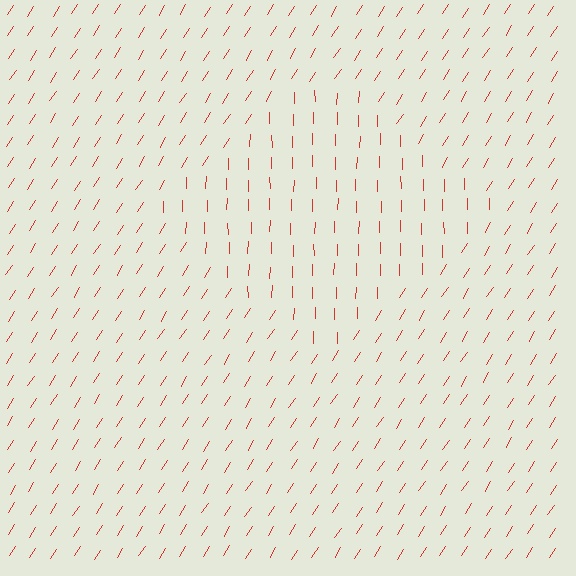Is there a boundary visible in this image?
Yes, there is a texture boundary formed by a change in line orientation.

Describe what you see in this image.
The image is filled with small red line segments. A diamond region in the image has lines oriented differently from the surrounding lines, creating a visible texture boundary.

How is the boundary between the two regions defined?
The boundary is defined purely by a change in line orientation (approximately 31 degrees difference). All lines are the same color and thickness.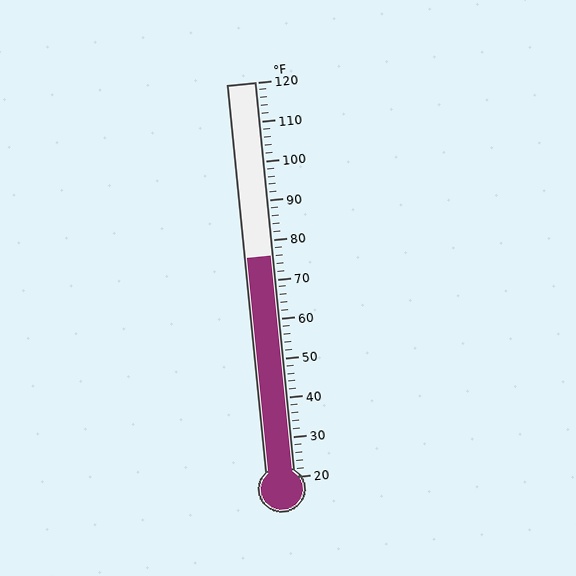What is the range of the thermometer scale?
The thermometer scale ranges from 20°F to 120°F.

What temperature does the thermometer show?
The thermometer shows approximately 76°F.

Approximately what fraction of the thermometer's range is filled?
The thermometer is filled to approximately 55% of its range.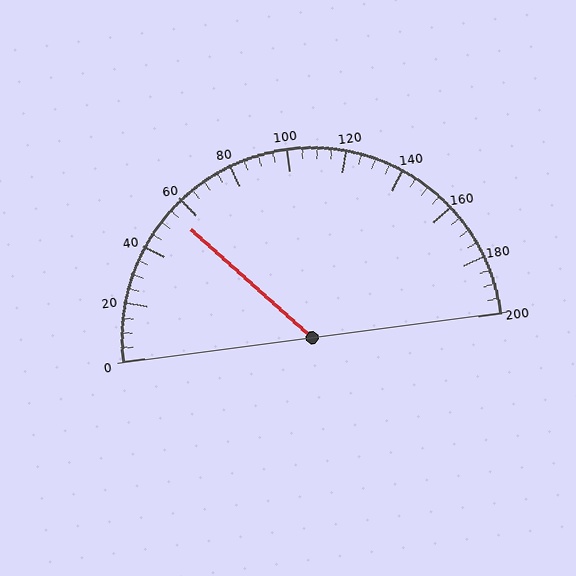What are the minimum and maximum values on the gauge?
The gauge ranges from 0 to 200.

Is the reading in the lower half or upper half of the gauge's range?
The reading is in the lower half of the range (0 to 200).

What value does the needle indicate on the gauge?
The needle indicates approximately 55.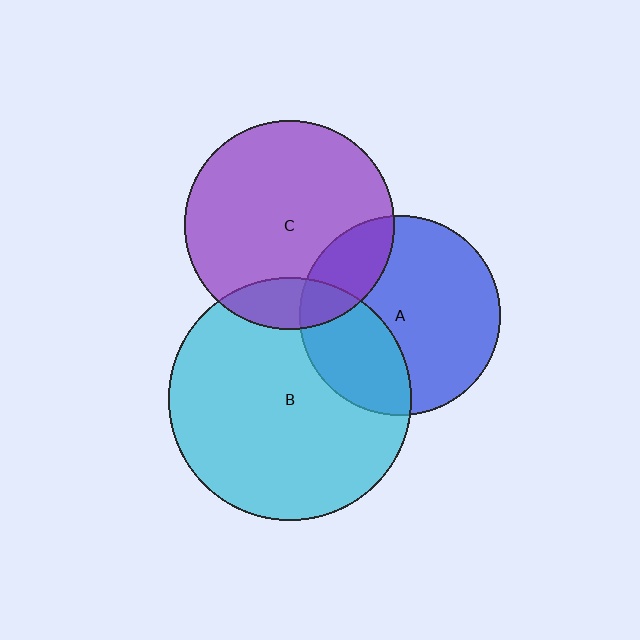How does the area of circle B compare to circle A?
Approximately 1.5 times.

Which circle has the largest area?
Circle B (cyan).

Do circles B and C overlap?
Yes.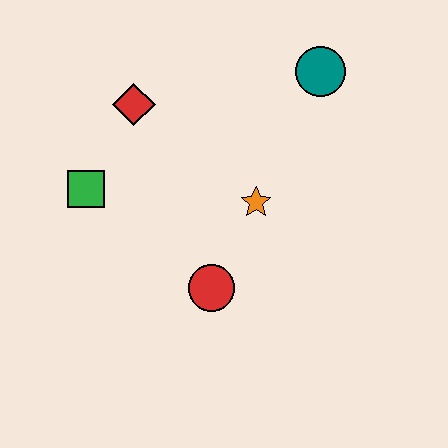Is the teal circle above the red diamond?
Yes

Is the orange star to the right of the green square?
Yes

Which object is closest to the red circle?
The orange star is closest to the red circle.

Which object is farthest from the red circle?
The teal circle is farthest from the red circle.